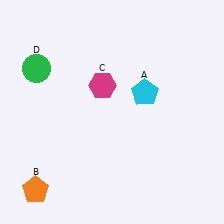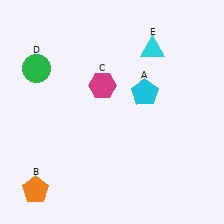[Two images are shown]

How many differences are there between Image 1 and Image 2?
There is 1 difference between the two images.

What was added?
A cyan triangle (E) was added in Image 2.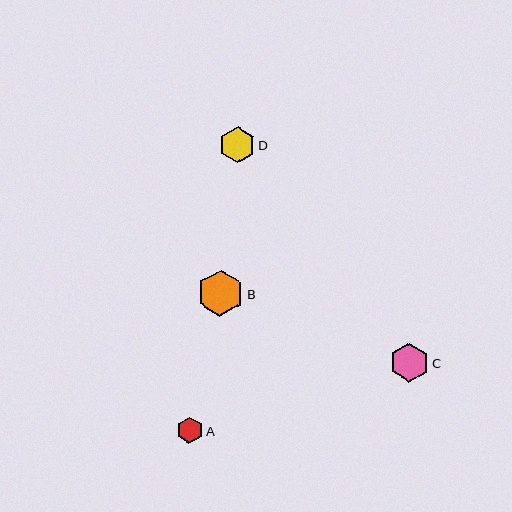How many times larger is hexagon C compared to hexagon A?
Hexagon C is approximately 1.5 times the size of hexagon A.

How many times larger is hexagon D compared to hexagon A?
Hexagon D is approximately 1.4 times the size of hexagon A.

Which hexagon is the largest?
Hexagon B is the largest with a size of approximately 46 pixels.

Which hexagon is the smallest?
Hexagon A is the smallest with a size of approximately 26 pixels.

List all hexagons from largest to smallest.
From largest to smallest: B, C, D, A.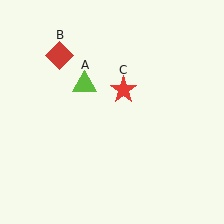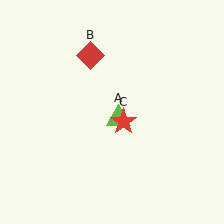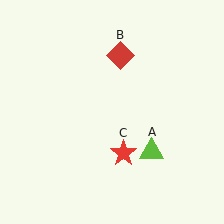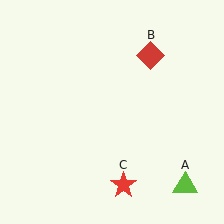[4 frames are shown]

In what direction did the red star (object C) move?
The red star (object C) moved down.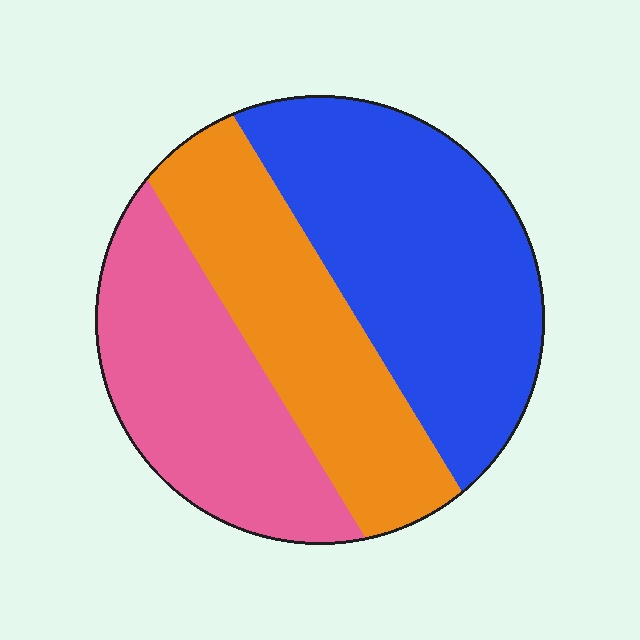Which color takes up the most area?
Blue, at roughly 40%.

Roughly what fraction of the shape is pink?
Pink takes up about one third (1/3) of the shape.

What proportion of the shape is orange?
Orange takes up about one third (1/3) of the shape.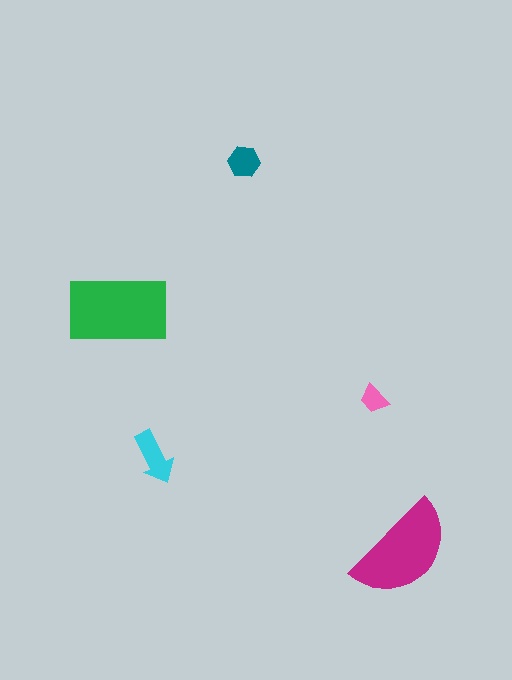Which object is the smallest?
The pink trapezoid.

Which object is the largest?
The green rectangle.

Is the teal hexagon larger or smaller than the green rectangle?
Smaller.